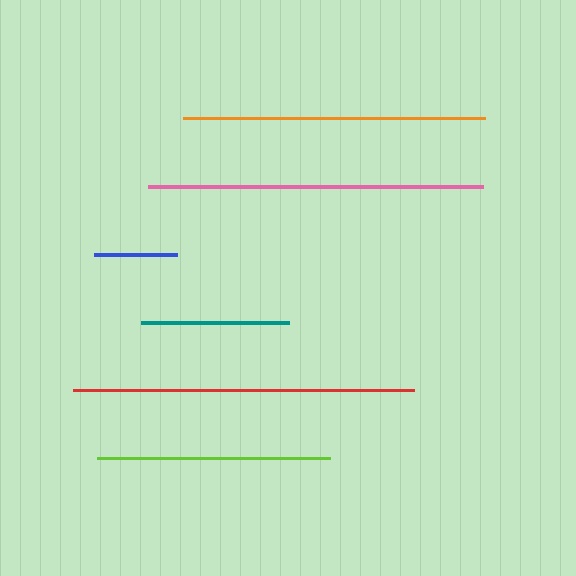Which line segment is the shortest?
The blue line is the shortest at approximately 83 pixels.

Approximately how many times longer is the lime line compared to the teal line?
The lime line is approximately 1.6 times the length of the teal line.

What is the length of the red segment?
The red segment is approximately 341 pixels long.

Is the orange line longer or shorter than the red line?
The red line is longer than the orange line.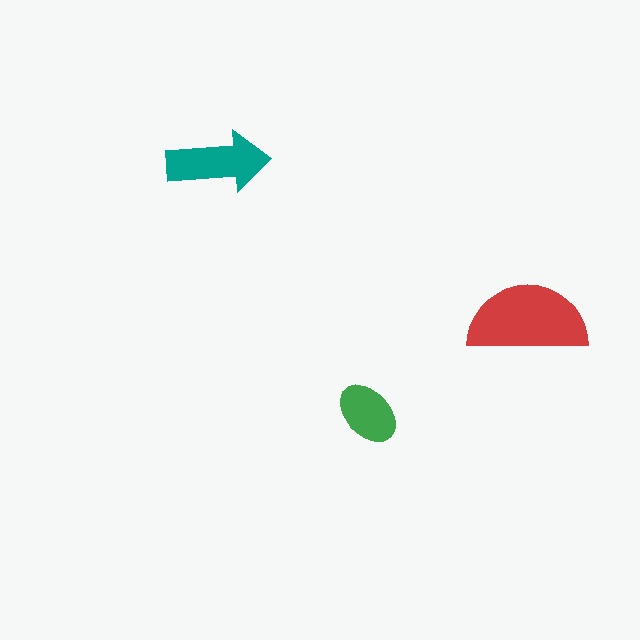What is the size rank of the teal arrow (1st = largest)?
2nd.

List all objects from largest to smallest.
The red semicircle, the teal arrow, the green ellipse.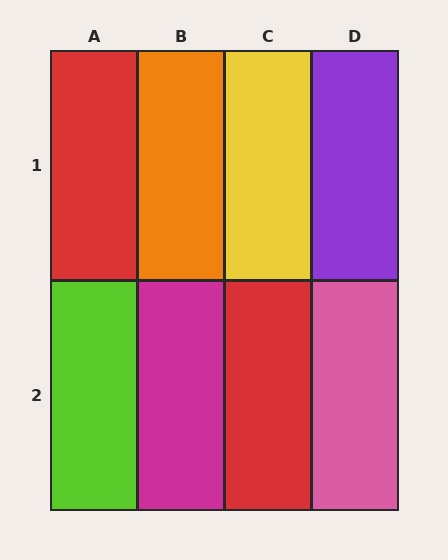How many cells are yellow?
1 cell is yellow.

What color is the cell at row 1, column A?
Red.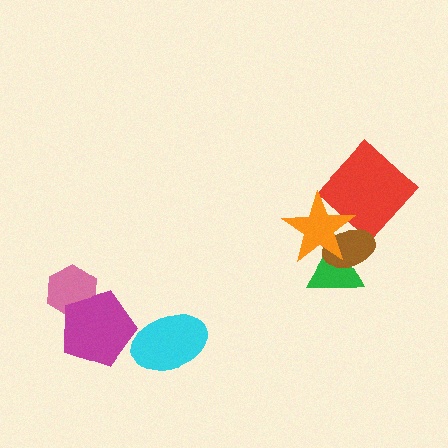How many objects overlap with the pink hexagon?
1 object overlaps with the pink hexagon.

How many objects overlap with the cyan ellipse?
0 objects overlap with the cyan ellipse.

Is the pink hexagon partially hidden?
Yes, it is partially covered by another shape.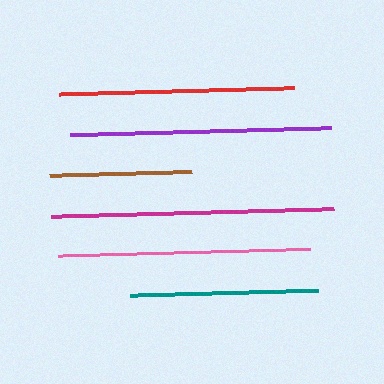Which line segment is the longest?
The magenta line is the longest at approximately 283 pixels.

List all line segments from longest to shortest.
From longest to shortest: magenta, purple, pink, red, teal, brown.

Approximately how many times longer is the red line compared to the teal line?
The red line is approximately 1.3 times the length of the teal line.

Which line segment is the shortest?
The brown line is the shortest at approximately 142 pixels.